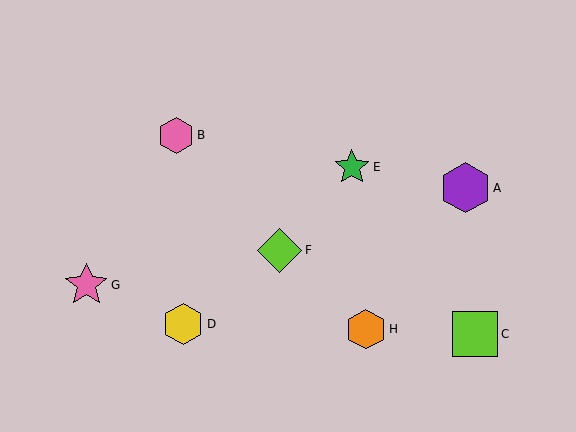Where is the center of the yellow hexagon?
The center of the yellow hexagon is at (183, 324).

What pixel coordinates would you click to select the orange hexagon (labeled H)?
Click at (366, 329) to select the orange hexagon H.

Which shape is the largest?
The purple hexagon (labeled A) is the largest.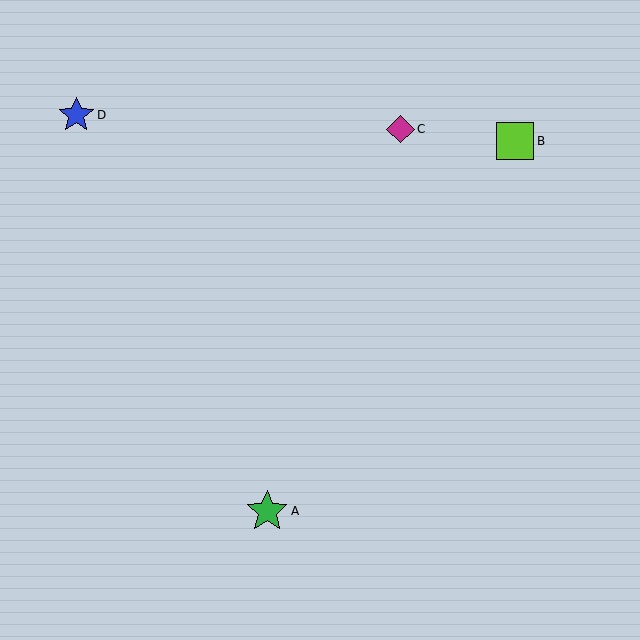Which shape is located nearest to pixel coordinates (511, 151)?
The lime square (labeled B) at (515, 141) is nearest to that location.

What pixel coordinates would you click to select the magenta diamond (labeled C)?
Click at (401, 129) to select the magenta diamond C.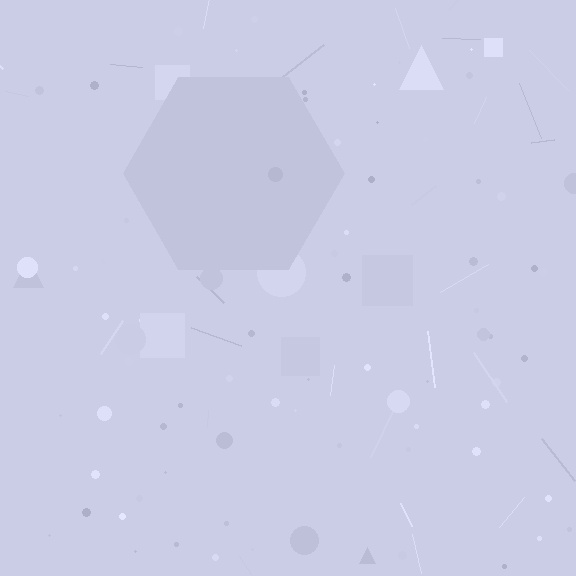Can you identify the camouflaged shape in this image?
The camouflaged shape is a hexagon.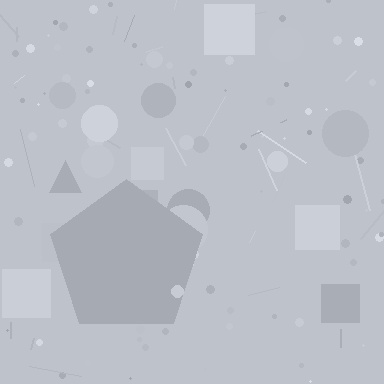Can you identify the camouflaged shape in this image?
The camouflaged shape is a pentagon.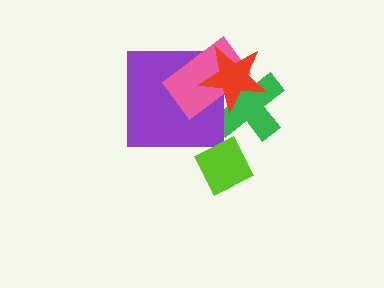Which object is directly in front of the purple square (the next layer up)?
The pink rectangle is directly in front of the purple square.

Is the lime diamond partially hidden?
No, no other shape covers it.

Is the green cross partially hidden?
Yes, it is partially covered by another shape.